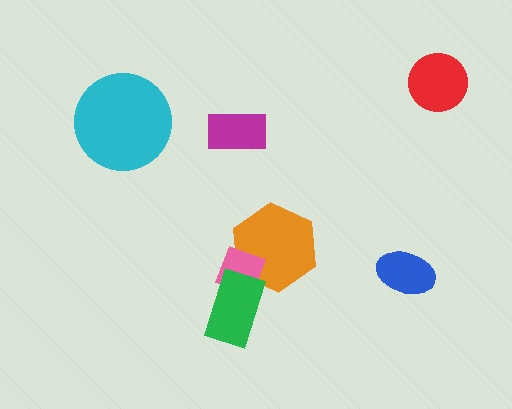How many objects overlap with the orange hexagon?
1 object overlaps with the orange hexagon.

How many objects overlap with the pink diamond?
2 objects overlap with the pink diamond.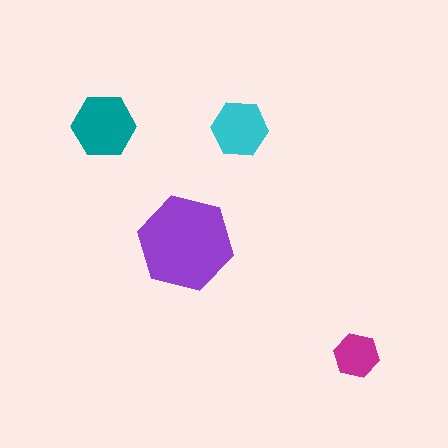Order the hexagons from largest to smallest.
the purple one, the teal one, the cyan one, the magenta one.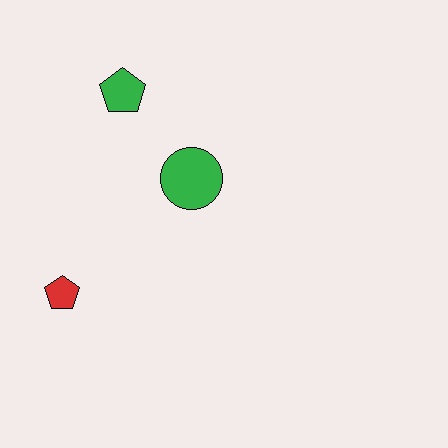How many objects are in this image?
There are 3 objects.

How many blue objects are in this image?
There are no blue objects.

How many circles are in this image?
There is 1 circle.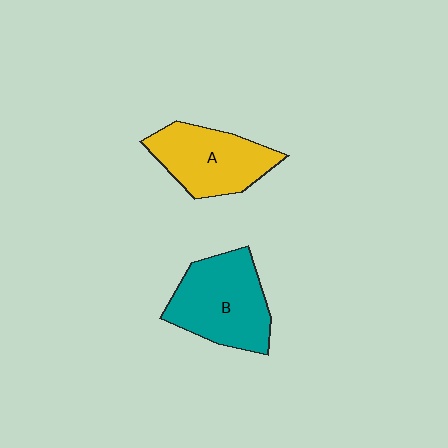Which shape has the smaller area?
Shape A (yellow).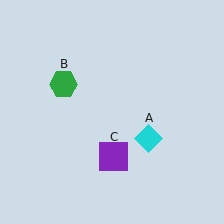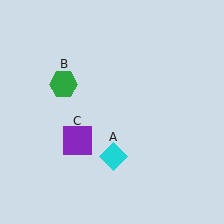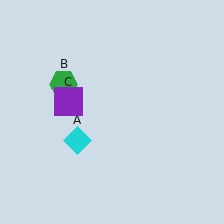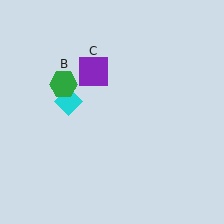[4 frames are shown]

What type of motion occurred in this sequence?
The cyan diamond (object A), purple square (object C) rotated clockwise around the center of the scene.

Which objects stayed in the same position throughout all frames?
Green hexagon (object B) remained stationary.